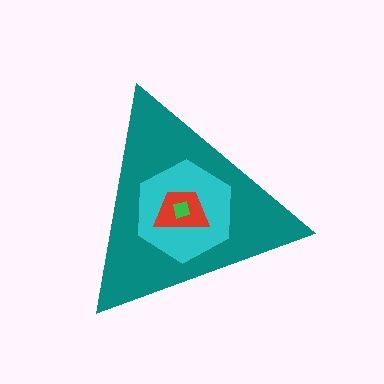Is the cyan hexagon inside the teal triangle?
Yes.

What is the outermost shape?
The teal triangle.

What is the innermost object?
The green square.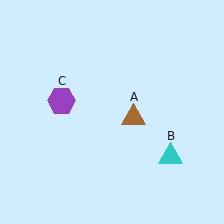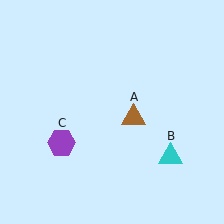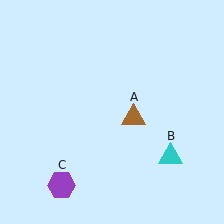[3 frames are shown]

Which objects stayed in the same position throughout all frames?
Brown triangle (object A) and cyan triangle (object B) remained stationary.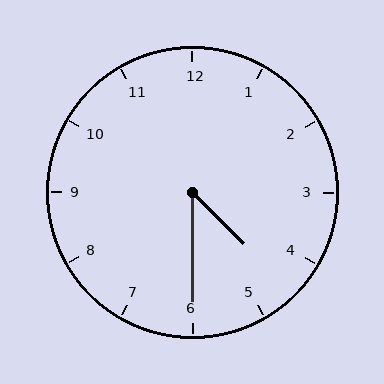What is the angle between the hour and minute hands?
Approximately 45 degrees.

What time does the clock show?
4:30.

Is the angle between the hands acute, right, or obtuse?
It is acute.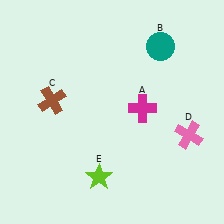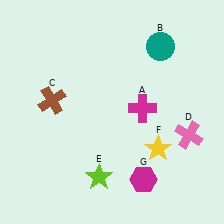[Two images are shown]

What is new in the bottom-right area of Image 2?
A magenta hexagon (G) was added in the bottom-right area of Image 2.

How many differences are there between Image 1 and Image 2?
There are 2 differences between the two images.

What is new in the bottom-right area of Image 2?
A yellow star (F) was added in the bottom-right area of Image 2.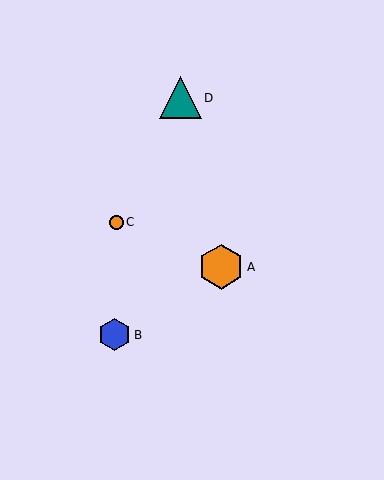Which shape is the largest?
The orange hexagon (labeled A) is the largest.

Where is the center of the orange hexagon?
The center of the orange hexagon is at (221, 267).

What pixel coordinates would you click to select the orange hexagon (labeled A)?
Click at (221, 267) to select the orange hexagon A.